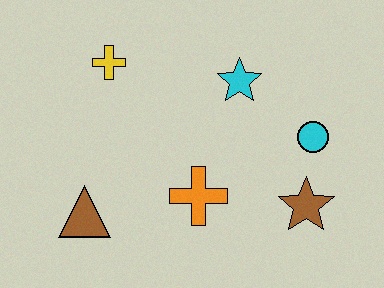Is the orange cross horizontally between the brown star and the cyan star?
No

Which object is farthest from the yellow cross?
The brown star is farthest from the yellow cross.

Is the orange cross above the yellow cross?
No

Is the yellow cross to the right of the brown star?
No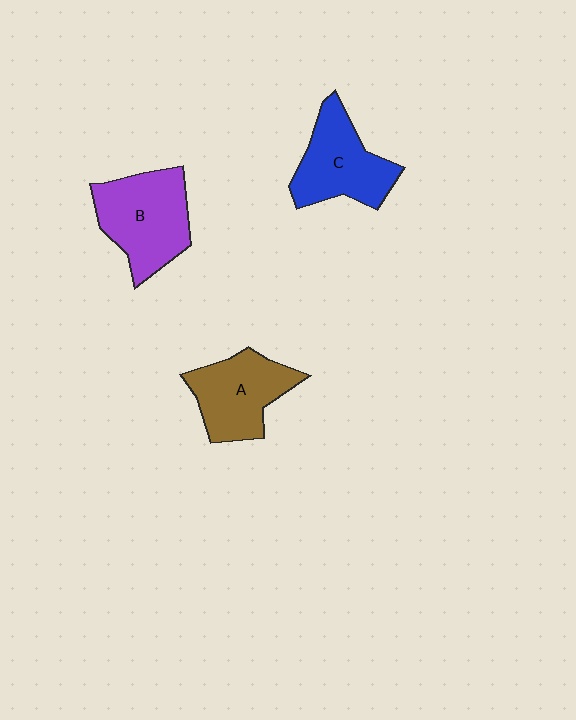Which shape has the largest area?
Shape B (purple).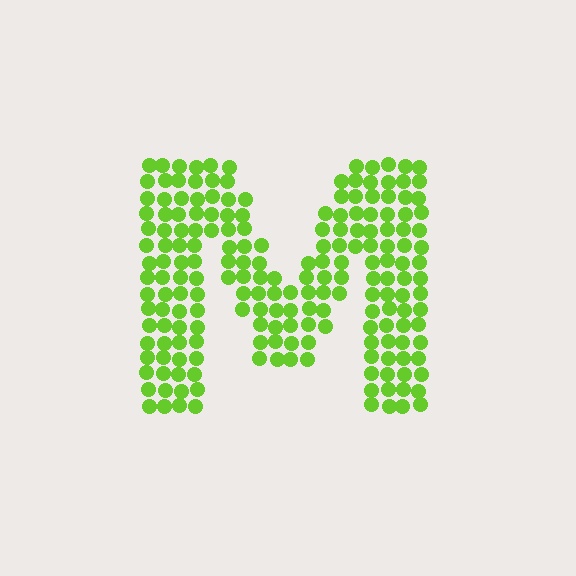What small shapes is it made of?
It is made of small circles.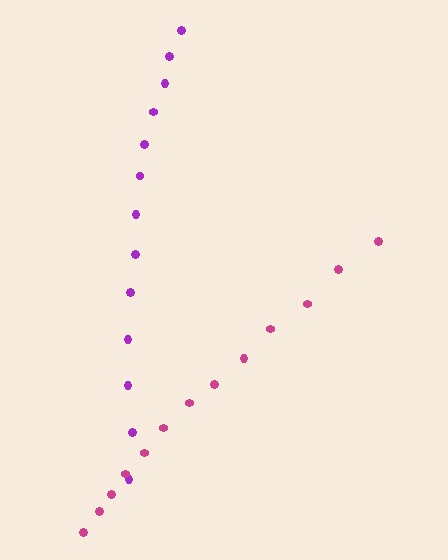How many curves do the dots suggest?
There are 2 distinct paths.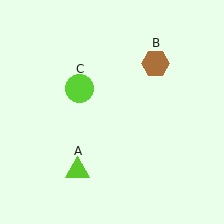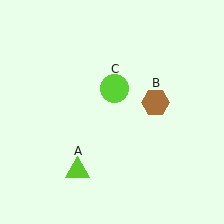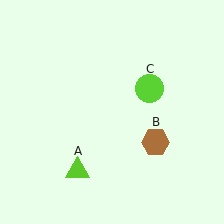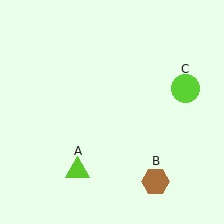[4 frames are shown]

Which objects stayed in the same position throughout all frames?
Lime triangle (object A) remained stationary.